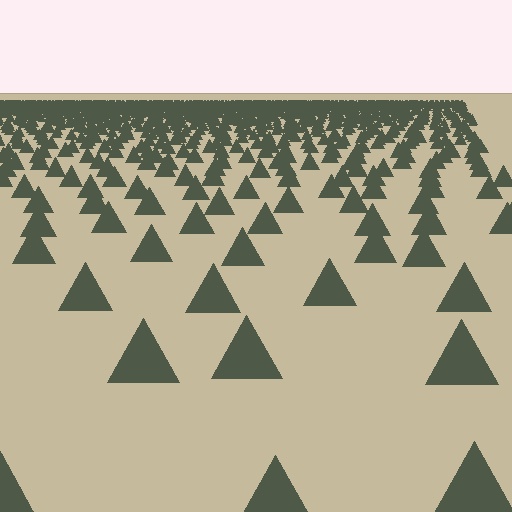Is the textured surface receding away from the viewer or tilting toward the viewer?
The surface is receding away from the viewer. Texture elements get smaller and denser toward the top.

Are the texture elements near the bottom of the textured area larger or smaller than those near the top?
Larger. Near the bottom, elements are closer to the viewer and appear at a bigger on-screen size.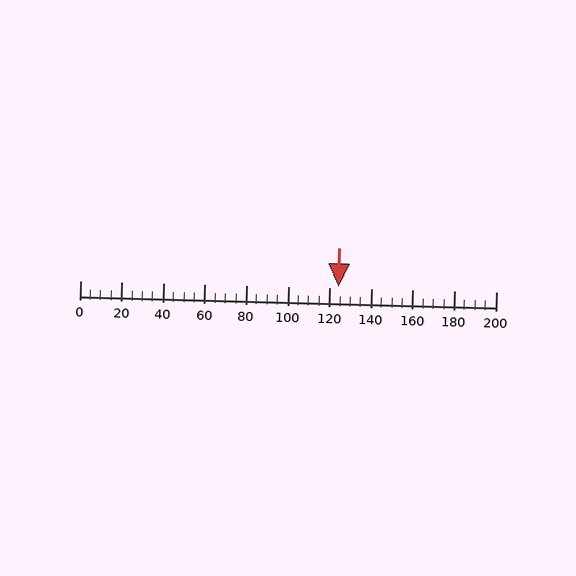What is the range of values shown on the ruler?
The ruler shows values from 0 to 200.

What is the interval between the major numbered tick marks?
The major tick marks are spaced 20 units apart.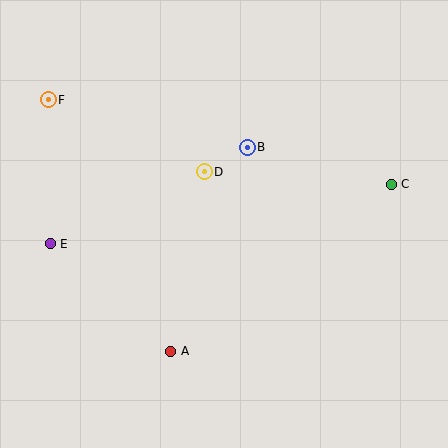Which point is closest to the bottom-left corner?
Point A is closest to the bottom-left corner.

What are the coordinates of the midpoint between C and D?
The midpoint between C and D is at (298, 178).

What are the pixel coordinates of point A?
Point A is at (171, 351).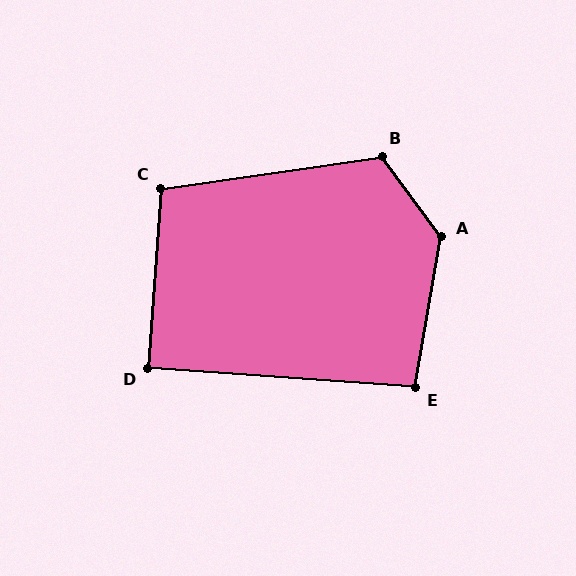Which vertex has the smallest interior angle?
D, at approximately 90 degrees.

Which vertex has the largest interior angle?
A, at approximately 134 degrees.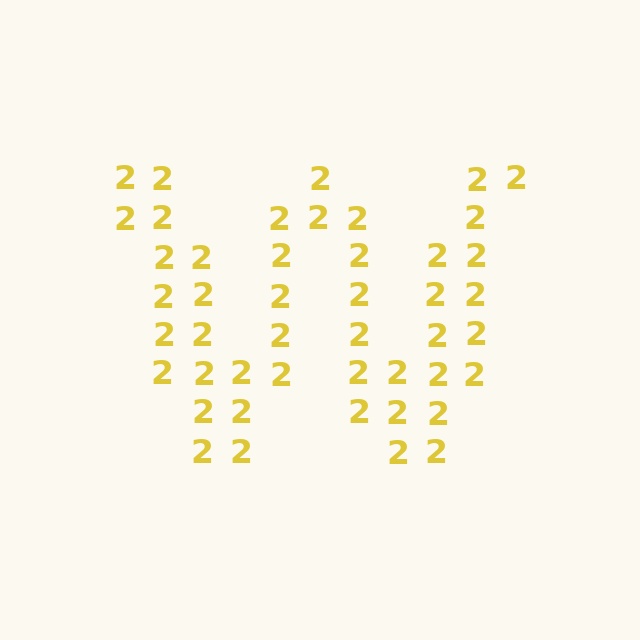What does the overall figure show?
The overall figure shows the letter W.